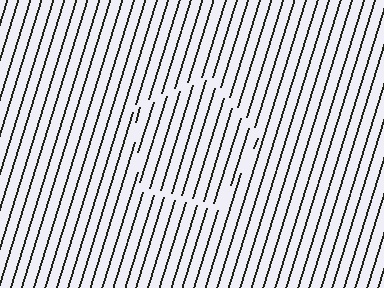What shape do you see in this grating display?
An illusory pentagon. The interior of the shape contains the same grating, shifted by half a period — the contour is defined by the phase discontinuity where line-ends from the inner and outer gratings abut.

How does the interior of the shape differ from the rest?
The interior of the shape contains the same grating, shifted by half a period — the contour is defined by the phase discontinuity where line-ends from the inner and outer gratings abut.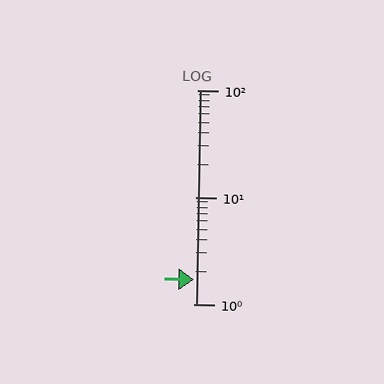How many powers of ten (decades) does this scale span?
The scale spans 2 decades, from 1 to 100.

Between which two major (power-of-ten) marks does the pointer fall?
The pointer is between 1 and 10.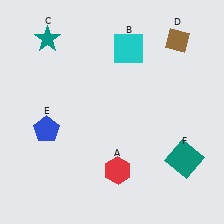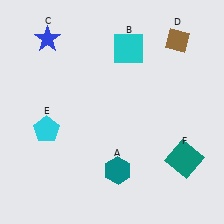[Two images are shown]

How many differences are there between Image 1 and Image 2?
There are 3 differences between the two images.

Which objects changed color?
A changed from red to teal. C changed from teal to blue. E changed from blue to cyan.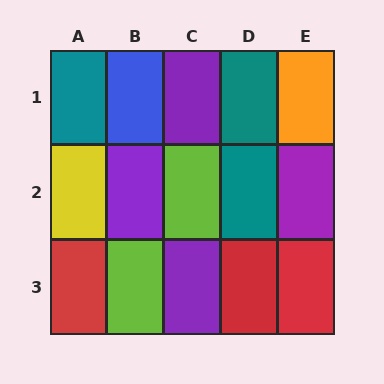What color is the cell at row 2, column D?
Teal.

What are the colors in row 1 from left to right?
Teal, blue, purple, teal, orange.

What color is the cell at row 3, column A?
Red.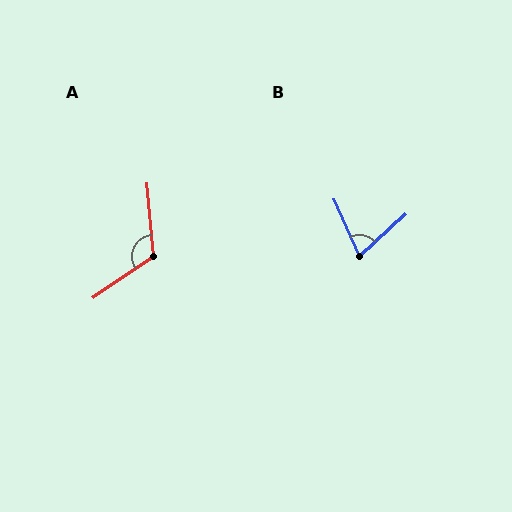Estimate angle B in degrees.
Approximately 72 degrees.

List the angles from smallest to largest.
B (72°), A (119°).